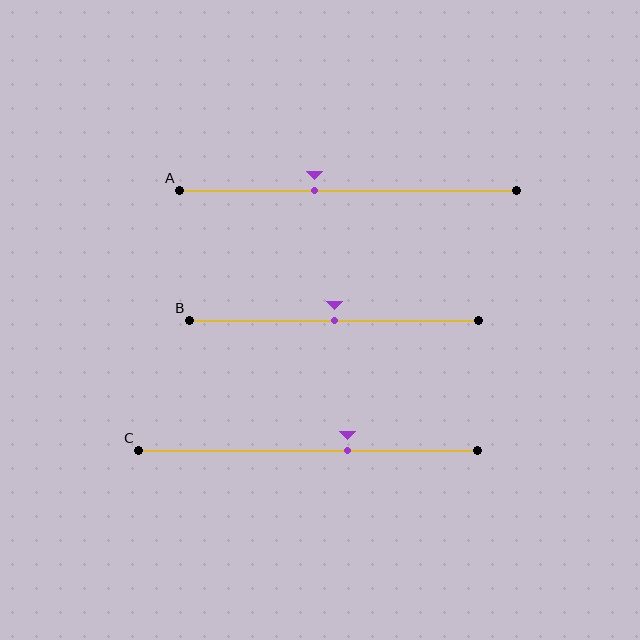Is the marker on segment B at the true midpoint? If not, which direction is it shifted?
Yes, the marker on segment B is at the true midpoint.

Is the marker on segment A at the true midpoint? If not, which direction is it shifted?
No, the marker on segment A is shifted to the left by about 10% of the segment length.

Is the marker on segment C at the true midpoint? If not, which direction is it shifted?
No, the marker on segment C is shifted to the right by about 12% of the segment length.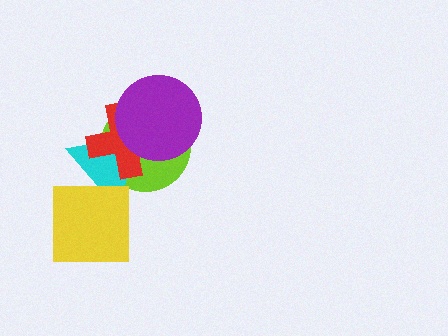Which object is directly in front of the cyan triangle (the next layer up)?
The yellow square is directly in front of the cyan triangle.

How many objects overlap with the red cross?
3 objects overlap with the red cross.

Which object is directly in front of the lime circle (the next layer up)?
The cyan triangle is directly in front of the lime circle.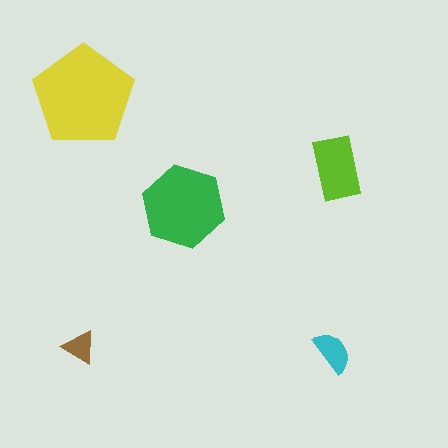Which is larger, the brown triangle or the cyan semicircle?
The cyan semicircle.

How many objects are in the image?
There are 5 objects in the image.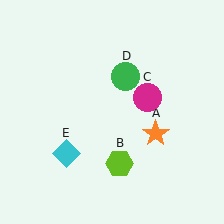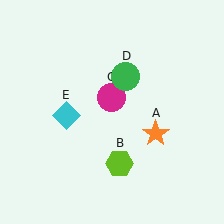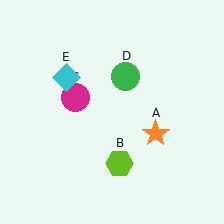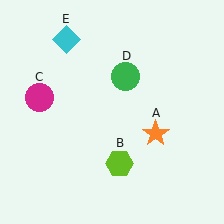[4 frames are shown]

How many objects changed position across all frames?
2 objects changed position: magenta circle (object C), cyan diamond (object E).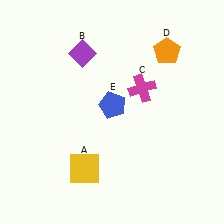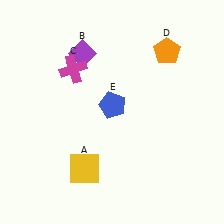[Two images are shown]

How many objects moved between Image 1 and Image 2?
1 object moved between the two images.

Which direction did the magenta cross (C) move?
The magenta cross (C) moved left.